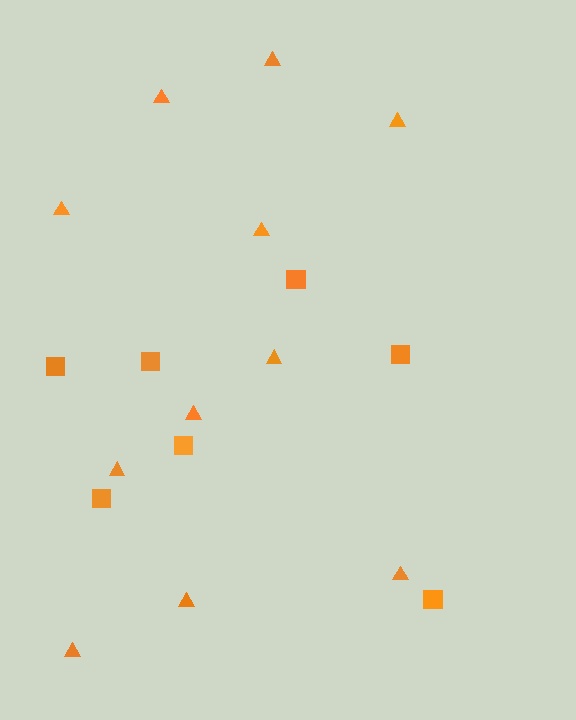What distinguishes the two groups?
There are 2 groups: one group of triangles (11) and one group of squares (7).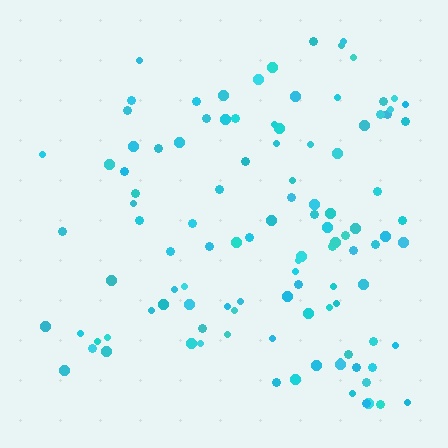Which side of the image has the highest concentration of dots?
The right.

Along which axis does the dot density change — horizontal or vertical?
Horizontal.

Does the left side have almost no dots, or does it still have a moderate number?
Still a moderate number, just noticeably fewer than the right.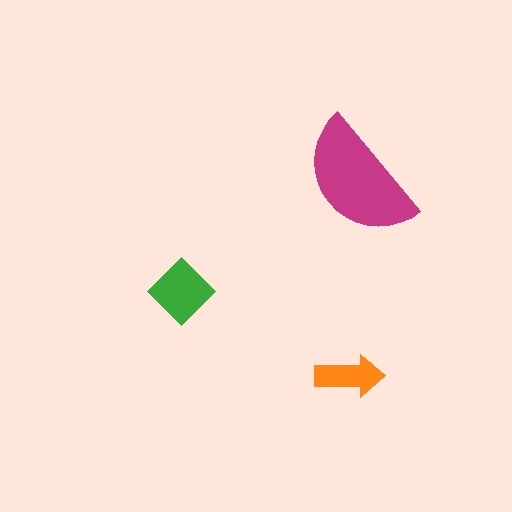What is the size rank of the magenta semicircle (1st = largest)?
1st.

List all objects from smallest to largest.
The orange arrow, the green diamond, the magenta semicircle.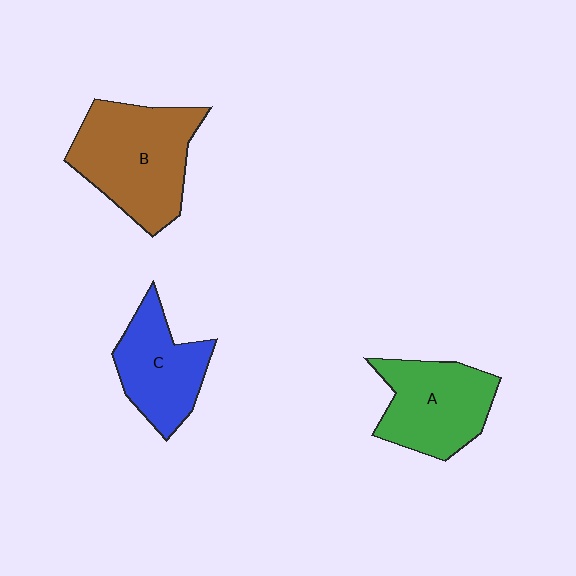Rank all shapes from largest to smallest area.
From largest to smallest: B (brown), A (green), C (blue).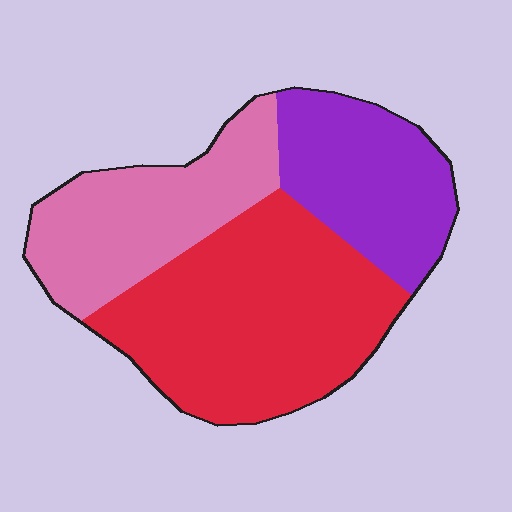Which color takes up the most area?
Red, at roughly 45%.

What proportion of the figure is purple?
Purple takes up between a quarter and a half of the figure.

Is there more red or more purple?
Red.